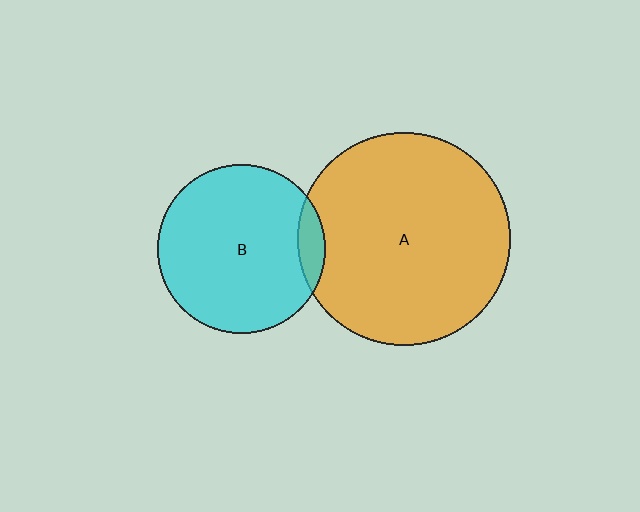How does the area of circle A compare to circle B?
Approximately 1.6 times.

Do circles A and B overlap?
Yes.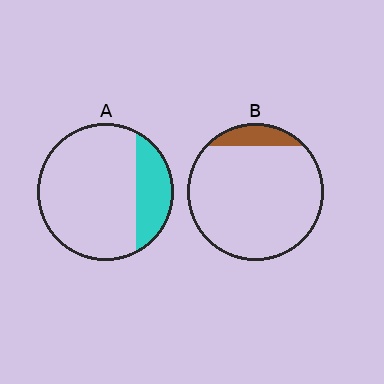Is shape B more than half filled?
No.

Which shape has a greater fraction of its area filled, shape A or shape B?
Shape A.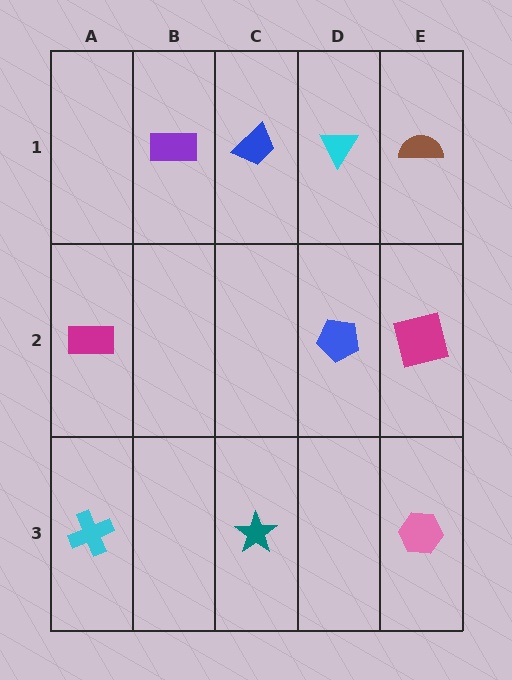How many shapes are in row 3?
3 shapes.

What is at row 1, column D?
A cyan triangle.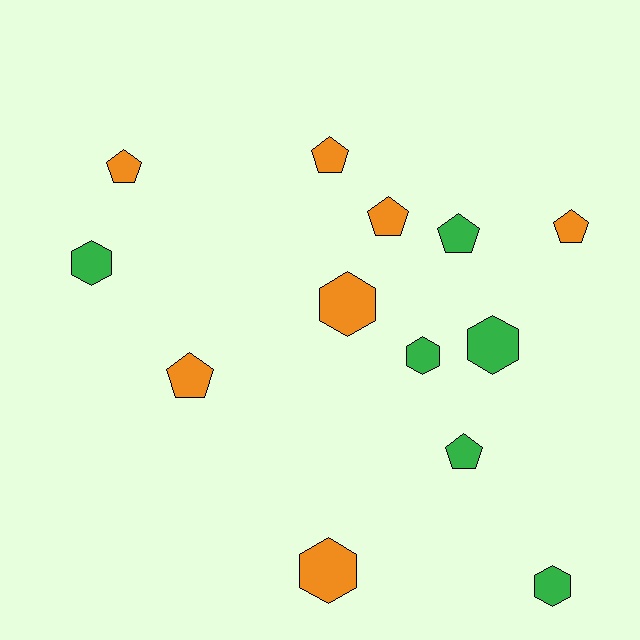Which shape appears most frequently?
Pentagon, with 7 objects.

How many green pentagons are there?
There are 2 green pentagons.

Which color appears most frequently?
Orange, with 7 objects.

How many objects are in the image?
There are 13 objects.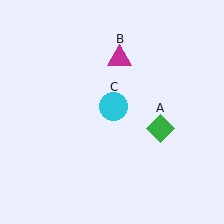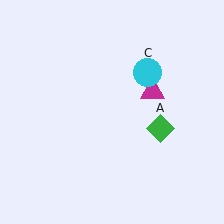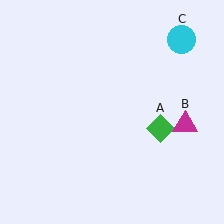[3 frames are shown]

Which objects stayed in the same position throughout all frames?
Green diamond (object A) remained stationary.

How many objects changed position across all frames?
2 objects changed position: magenta triangle (object B), cyan circle (object C).